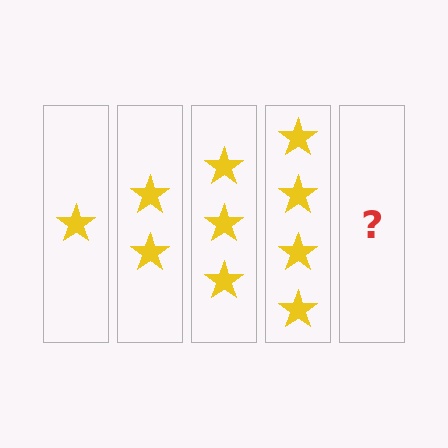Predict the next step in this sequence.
The next step is 5 stars.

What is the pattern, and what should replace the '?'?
The pattern is that each step adds one more star. The '?' should be 5 stars.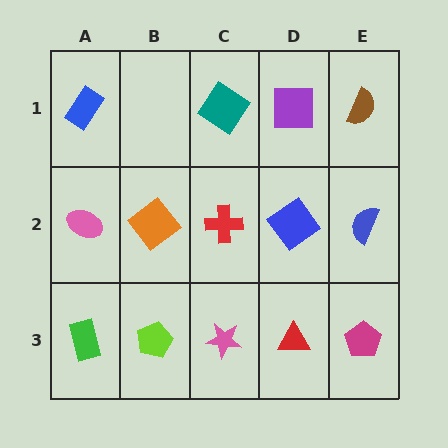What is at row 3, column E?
A magenta pentagon.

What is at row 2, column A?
A pink ellipse.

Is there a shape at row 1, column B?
No, that cell is empty.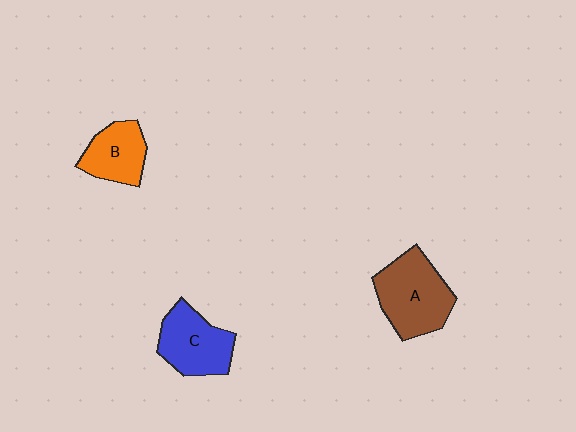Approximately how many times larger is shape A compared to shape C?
Approximately 1.2 times.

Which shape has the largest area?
Shape A (brown).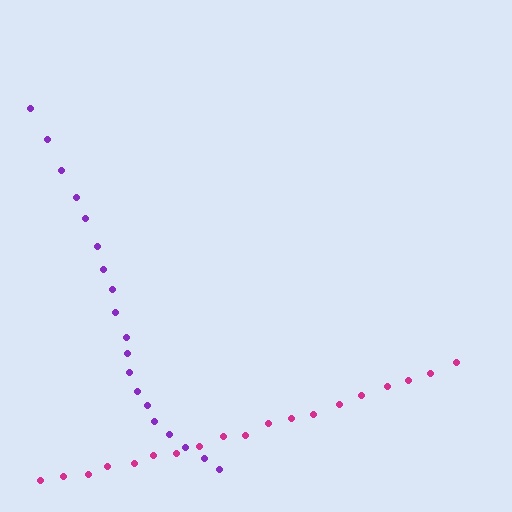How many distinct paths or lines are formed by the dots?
There are 2 distinct paths.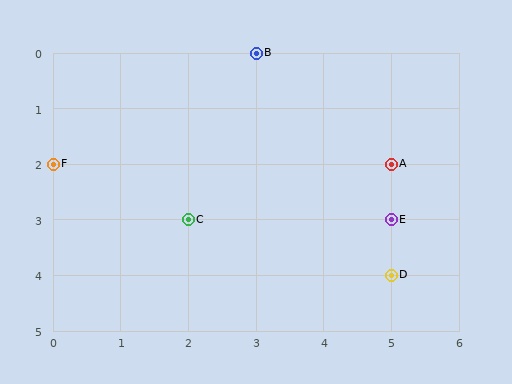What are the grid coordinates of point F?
Point F is at grid coordinates (0, 2).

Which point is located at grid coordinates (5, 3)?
Point E is at (5, 3).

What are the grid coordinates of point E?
Point E is at grid coordinates (5, 3).